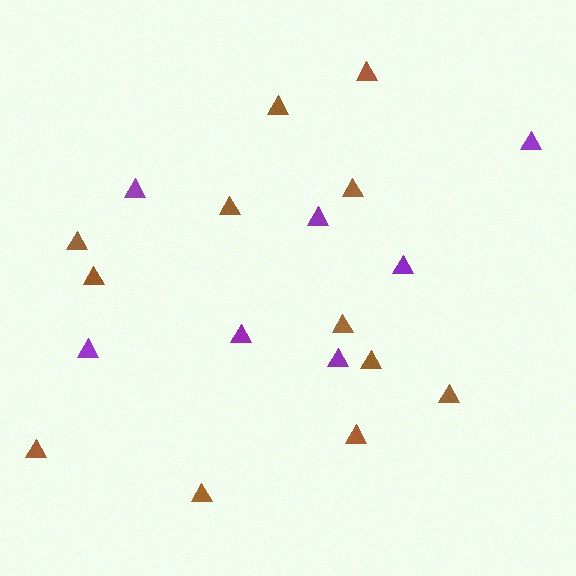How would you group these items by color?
There are 2 groups: one group of purple triangles (7) and one group of brown triangles (12).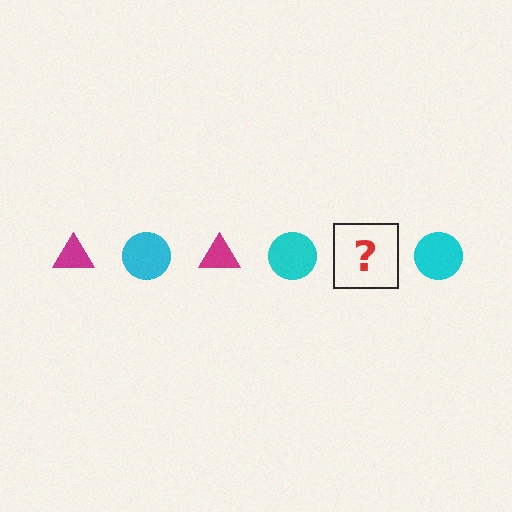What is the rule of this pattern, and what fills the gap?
The rule is that the pattern alternates between magenta triangle and cyan circle. The gap should be filled with a magenta triangle.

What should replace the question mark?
The question mark should be replaced with a magenta triangle.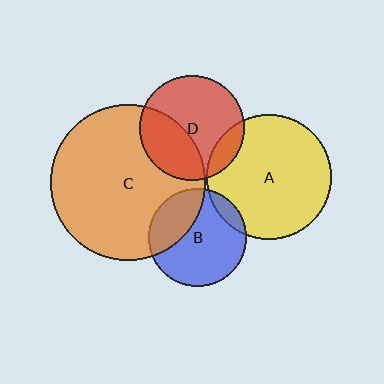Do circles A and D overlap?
Yes.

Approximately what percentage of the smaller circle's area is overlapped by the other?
Approximately 15%.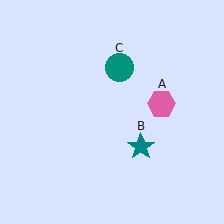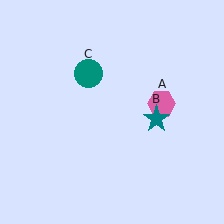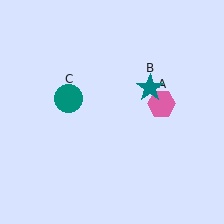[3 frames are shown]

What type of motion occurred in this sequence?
The teal star (object B), teal circle (object C) rotated counterclockwise around the center of the scene.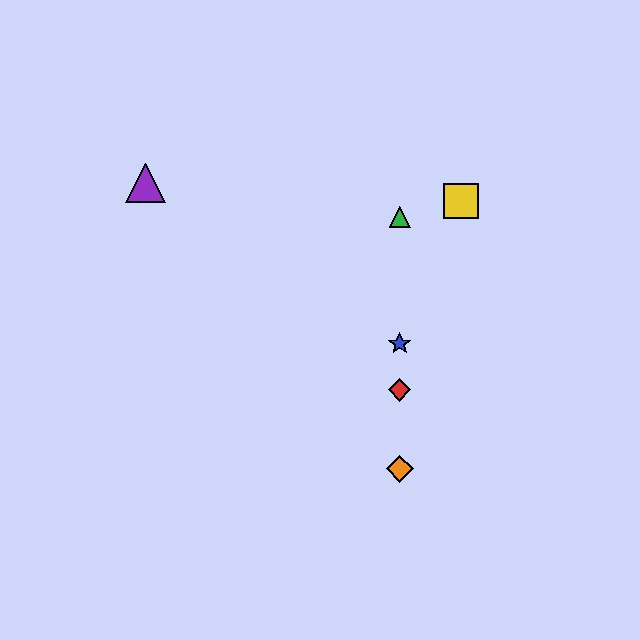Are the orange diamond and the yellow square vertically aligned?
No, the orange diamond is at x≈400 and the yellow square is at x≈461.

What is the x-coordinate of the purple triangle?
The purple triangle is at x≈146.